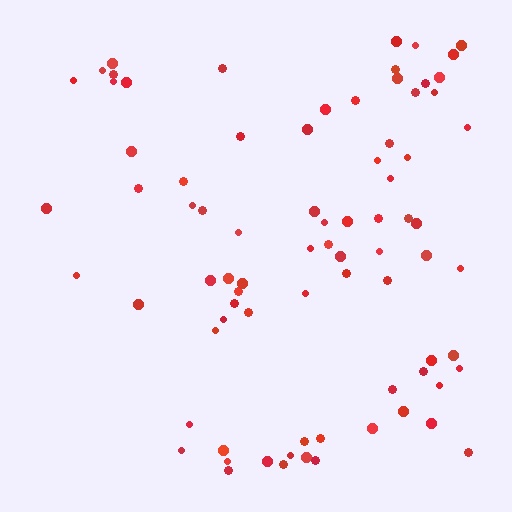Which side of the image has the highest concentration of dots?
The right.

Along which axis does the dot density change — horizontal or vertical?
Horizontal.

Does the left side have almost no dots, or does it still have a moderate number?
Still a moderate number, just noticeably fewer than the right.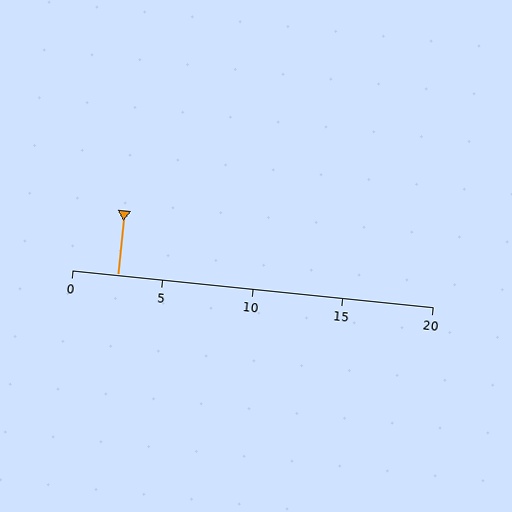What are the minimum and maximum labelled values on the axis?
The axis runs from 0 to 20.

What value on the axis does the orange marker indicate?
The marker indicates approximately 2.5.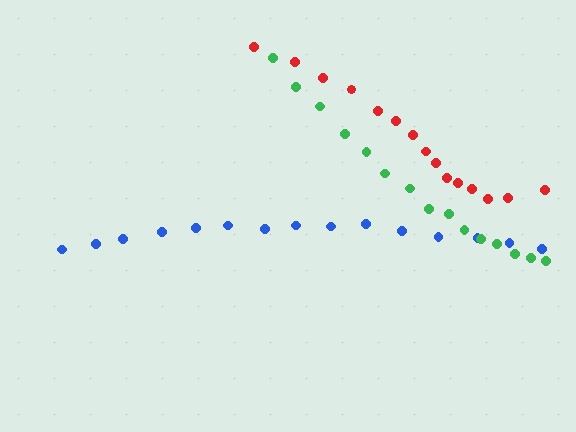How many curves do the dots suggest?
There are 3 distinct paths.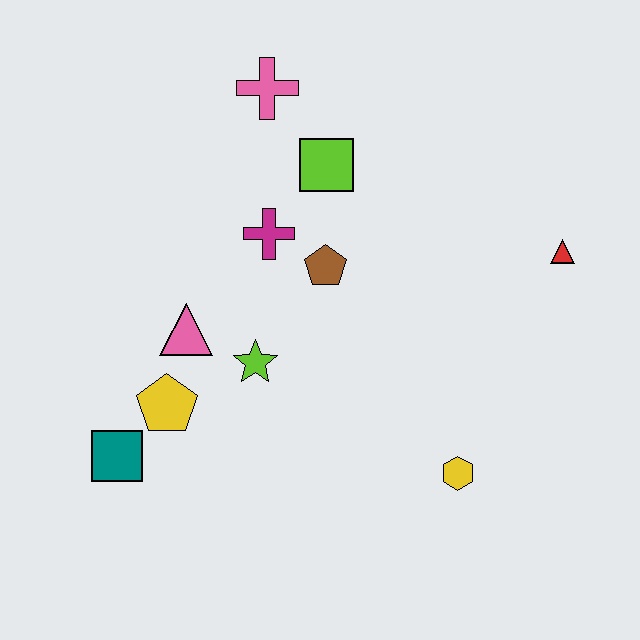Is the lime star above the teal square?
Yes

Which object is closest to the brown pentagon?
The magenta cross is closest to the brown pentagon.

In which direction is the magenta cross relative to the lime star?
The magenta cross is above the lime star.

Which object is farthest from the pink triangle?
The red triangle is farthest from the pink triangle.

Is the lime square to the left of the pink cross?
No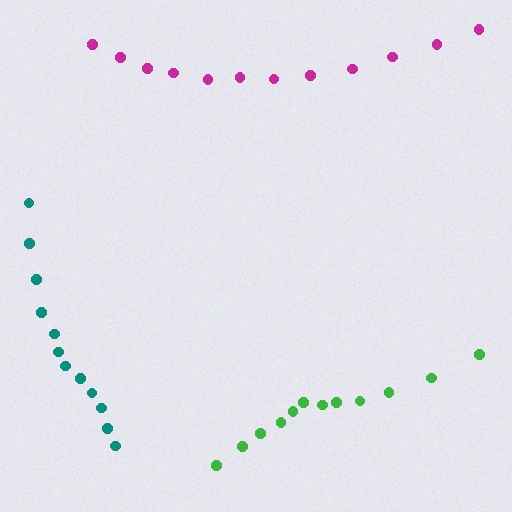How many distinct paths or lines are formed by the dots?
There are 3 distinct paths.